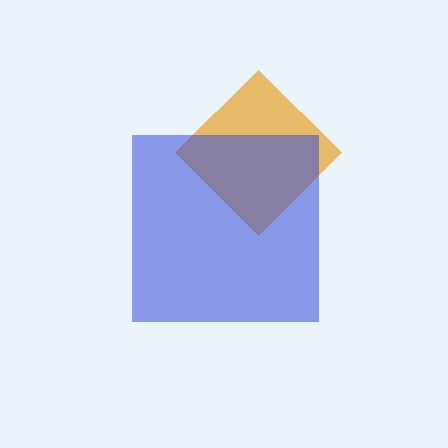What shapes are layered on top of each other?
The layered shapes are: an orange diamond, a blue square.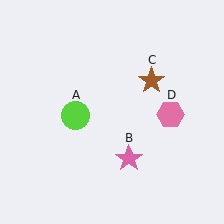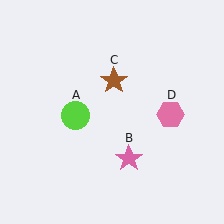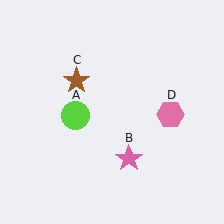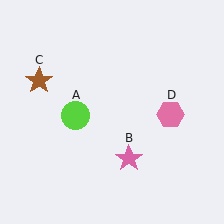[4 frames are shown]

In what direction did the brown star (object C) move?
The brown star (object C) moved left.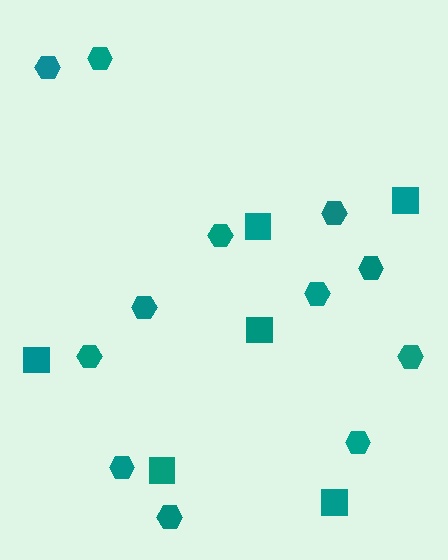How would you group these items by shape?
There are 2 groups: one group of squares (6) and one group of hexagons (12).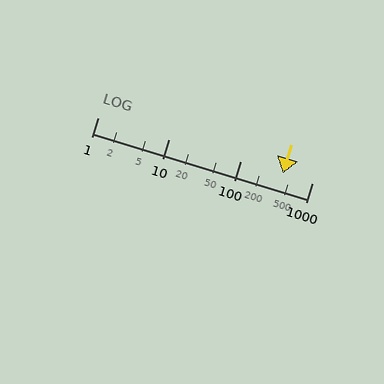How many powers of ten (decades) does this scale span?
The scale spans 3 decades, from 1 to 1000.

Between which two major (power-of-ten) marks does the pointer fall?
The pointer is between 100 and 1000.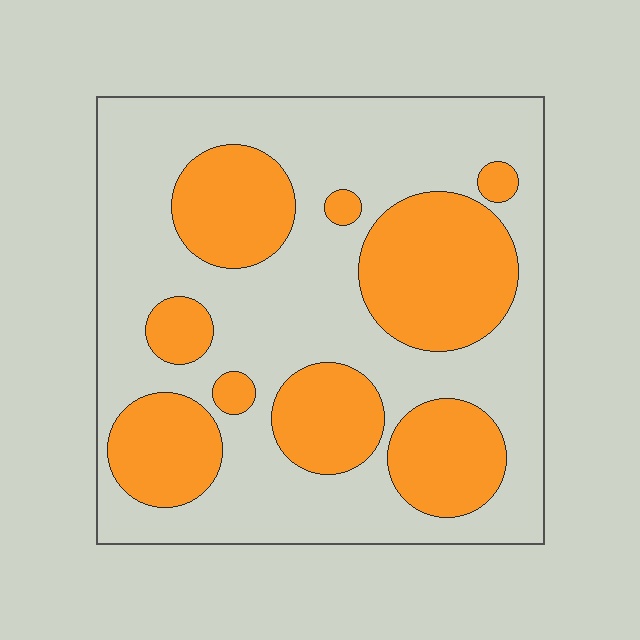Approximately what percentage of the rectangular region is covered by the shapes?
Approximately 35%.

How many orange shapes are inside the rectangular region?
9.